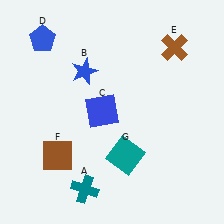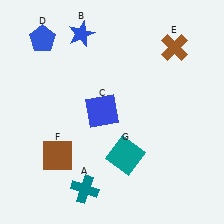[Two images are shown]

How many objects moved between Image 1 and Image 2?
1 object moved between the two images.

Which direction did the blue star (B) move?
The blue star (B) moved up.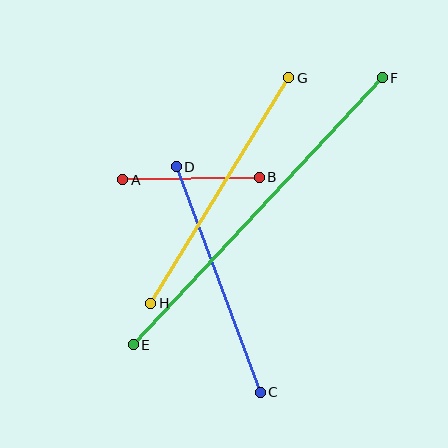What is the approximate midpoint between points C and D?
The midpoint is at approximately (218, 279) pixels.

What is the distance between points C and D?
The distance is approximately 241 pixels.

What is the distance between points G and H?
The distance is approximately 265 pixels.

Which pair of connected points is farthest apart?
Points E and F are farthest apart.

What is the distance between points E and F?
The distance is approximately 365 pixels.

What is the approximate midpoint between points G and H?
The midpoint is at approximately (220, 191) pixels.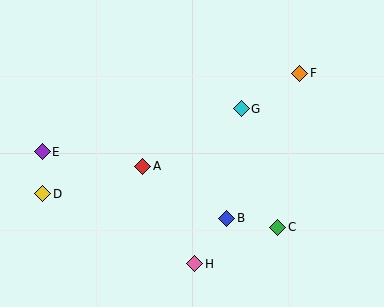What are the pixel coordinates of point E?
Point E is at (42, 152).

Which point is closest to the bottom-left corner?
Point D is closest to the bottom-left corner.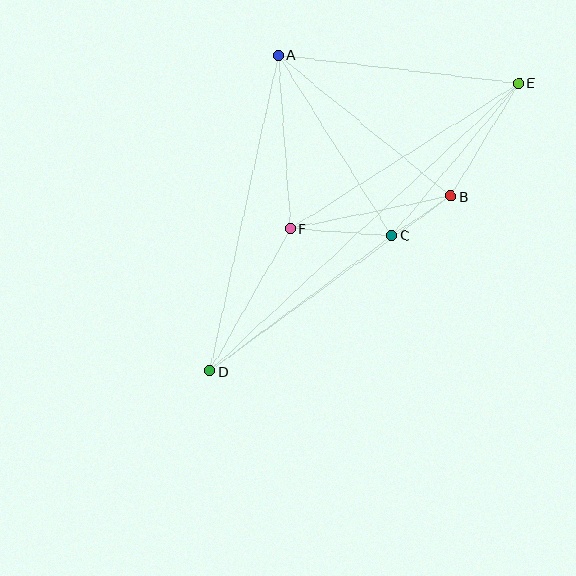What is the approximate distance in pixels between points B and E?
The distance between B and E is approximately 132 pixels.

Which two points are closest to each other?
Points B and C are closest to each other.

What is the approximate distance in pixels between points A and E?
The distance between A and E is approximately 242 pixels.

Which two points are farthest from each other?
Points D and E are farthest from each other.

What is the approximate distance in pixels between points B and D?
The distance between B and D is approximately 297 pixels.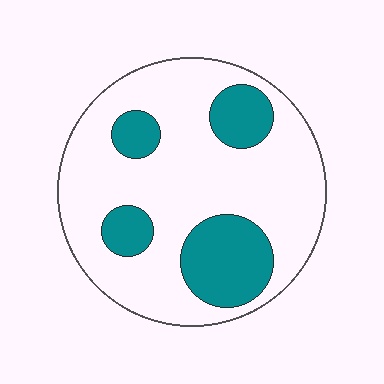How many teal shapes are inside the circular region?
4.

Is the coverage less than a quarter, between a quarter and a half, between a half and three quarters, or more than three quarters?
Between a quarter and a half.